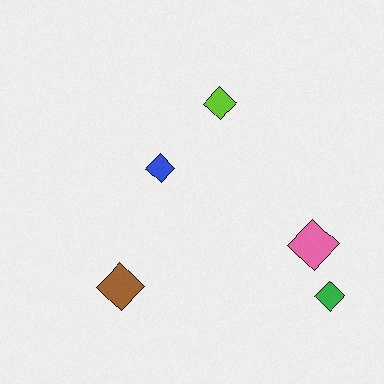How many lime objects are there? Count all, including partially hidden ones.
There is 1 lime object.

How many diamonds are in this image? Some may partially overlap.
There are 5 diamonds.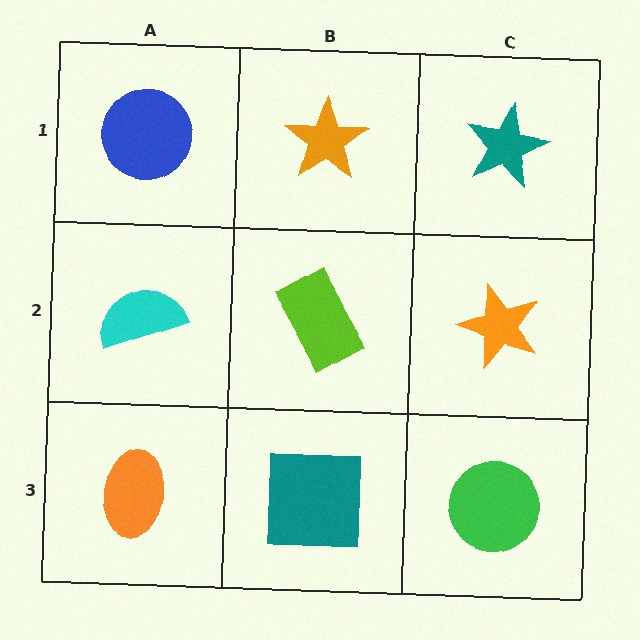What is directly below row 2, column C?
A green circle.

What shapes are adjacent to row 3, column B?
A lime rectangle (row 2, column B), an orange ellipse (row 3, column A), a green circle (row 3, column C).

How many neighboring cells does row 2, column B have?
4.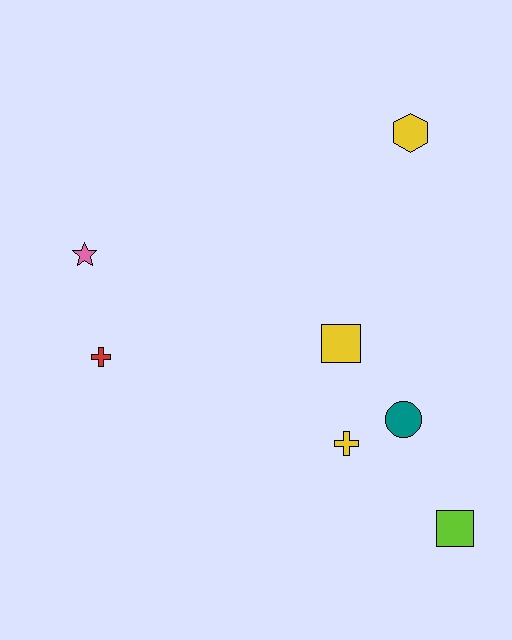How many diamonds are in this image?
There are no diamonds.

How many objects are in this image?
There are 7 objects.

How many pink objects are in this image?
There is 1 pink object.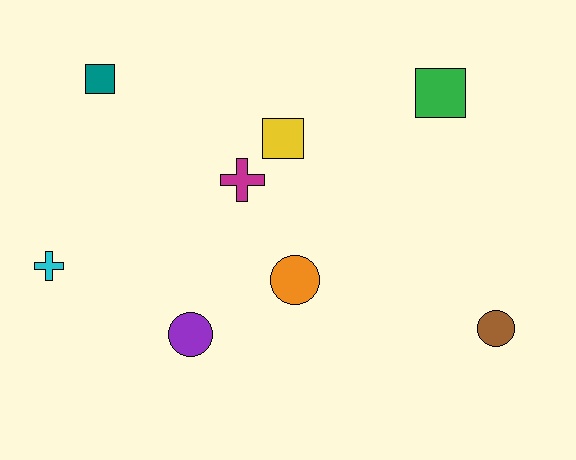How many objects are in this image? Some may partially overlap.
There are 8 objects.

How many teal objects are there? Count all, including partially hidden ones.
There is 1 teal object.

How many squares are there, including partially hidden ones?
There are 3 squares.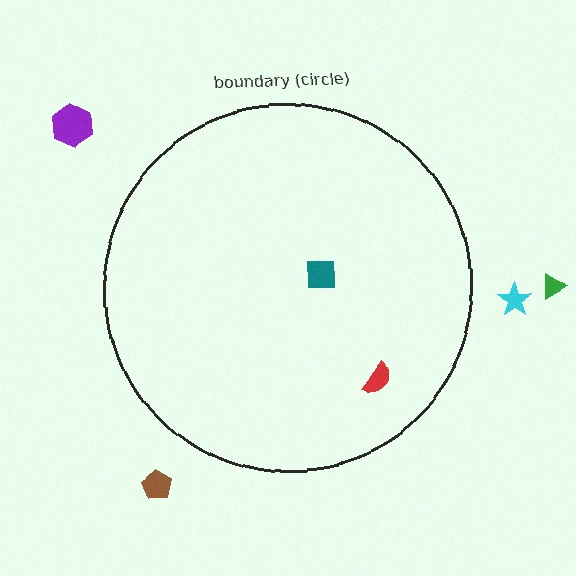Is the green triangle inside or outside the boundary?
Outside.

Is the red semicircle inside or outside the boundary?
Inside.